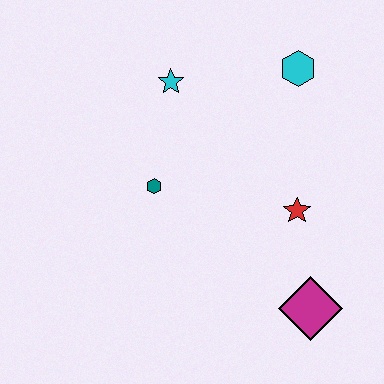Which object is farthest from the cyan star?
The magenta diamond is farthest from the cyan star.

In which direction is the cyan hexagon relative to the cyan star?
The cyan hexagon is to the right of the cyan star.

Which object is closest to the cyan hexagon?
The cyan star is closest to the cyan hexagon.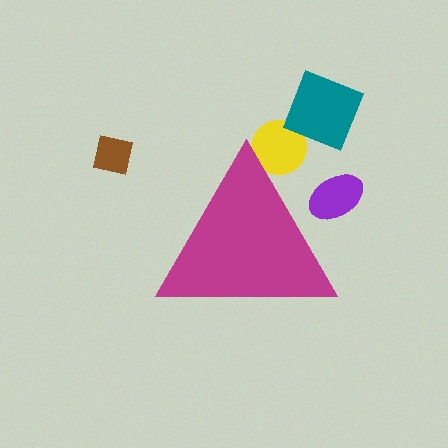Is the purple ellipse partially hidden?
Yes, the purple ellipse is partially hidden behind the magenta triangle.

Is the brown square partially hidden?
No, the brown square is fully visible.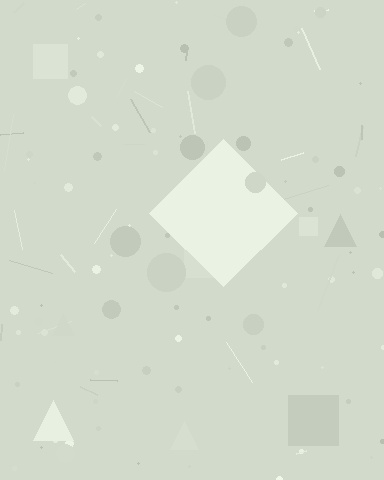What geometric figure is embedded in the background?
A diamond is embedded in the background.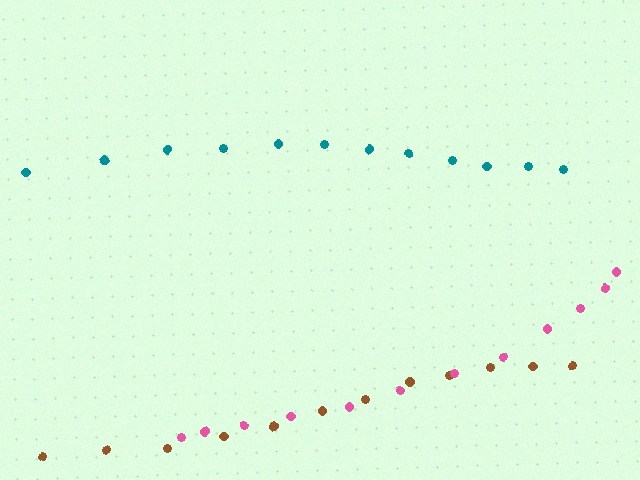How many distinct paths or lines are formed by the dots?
There are 3 distinct paths.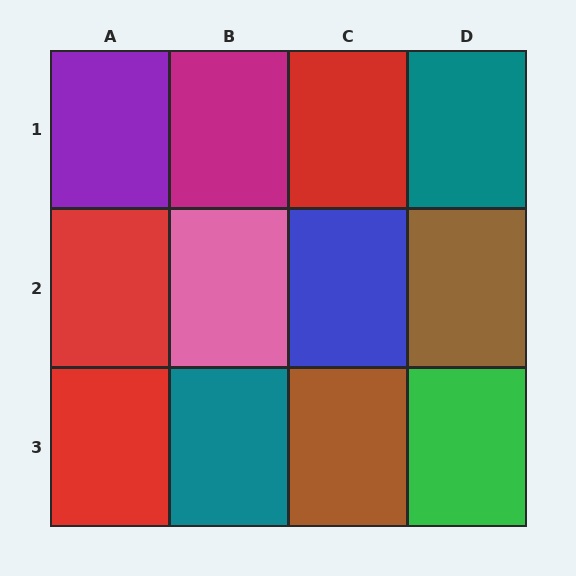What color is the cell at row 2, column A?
Red.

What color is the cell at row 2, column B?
Pink.